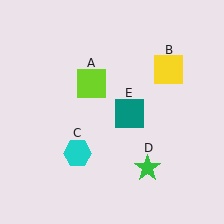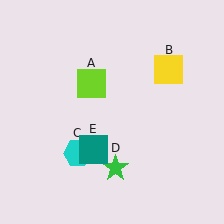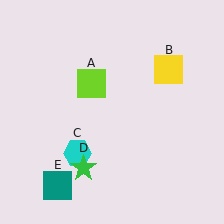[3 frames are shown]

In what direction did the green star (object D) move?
The green star (object D) moved left.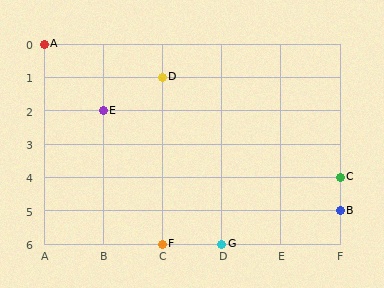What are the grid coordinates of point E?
Point E is at grid coordinates (B, 2).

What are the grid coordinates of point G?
Point G is at grid coordinates (D, 6).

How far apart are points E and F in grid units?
Points E and F are 1 column and 4 rows apart (about 4.1 grid units diagonally).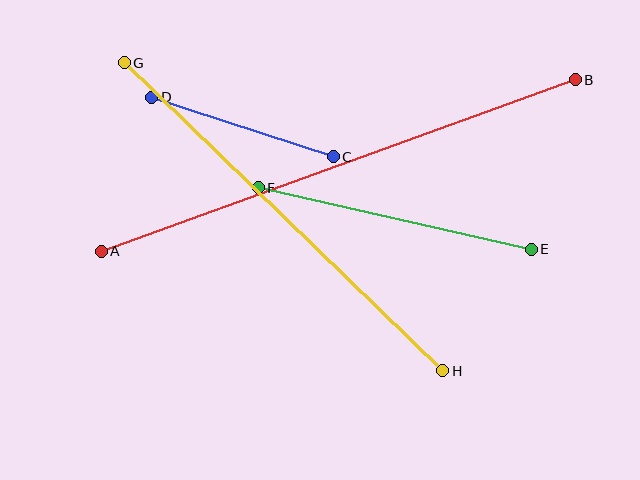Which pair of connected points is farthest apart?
Points A and B are farthest apart.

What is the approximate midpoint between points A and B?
The midpoint is at approximately (338, 166) pixels.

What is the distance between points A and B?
The distance is approximately 504 pixels.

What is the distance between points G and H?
The distance is approximately 443 pixels.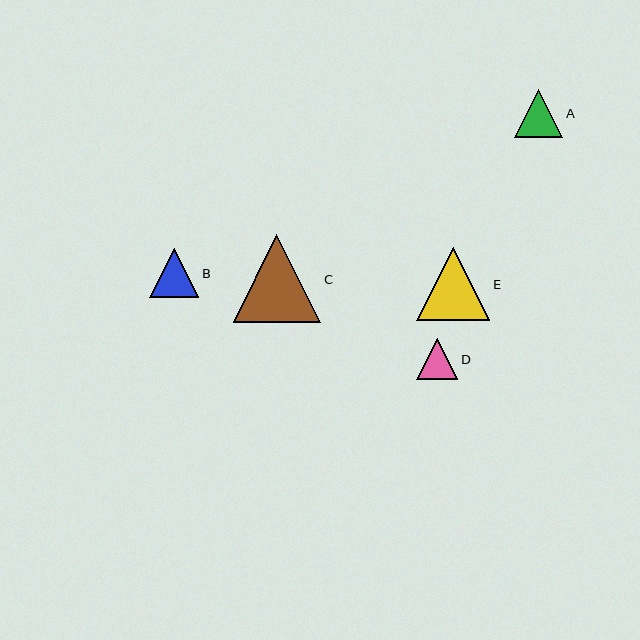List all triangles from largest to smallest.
From largest to smallest: C, E, B, A, D.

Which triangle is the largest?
Triangle C is the largest with a size of approximately 88 pixels.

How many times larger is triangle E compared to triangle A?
Triangle E is approximately 1.5 times the size of triangle A.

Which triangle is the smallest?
Triangle D is the smallest with a size of approximately 41 pixels.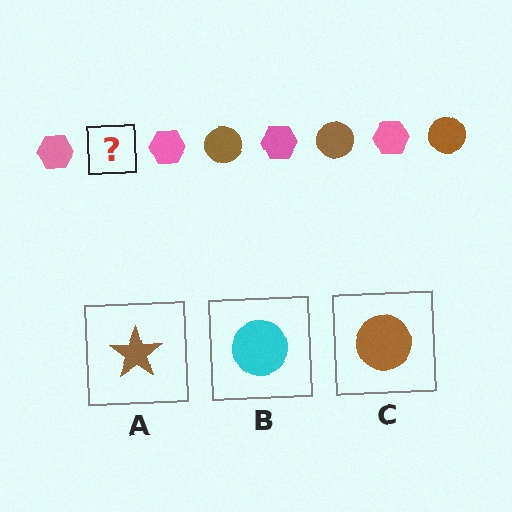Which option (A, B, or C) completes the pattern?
C.